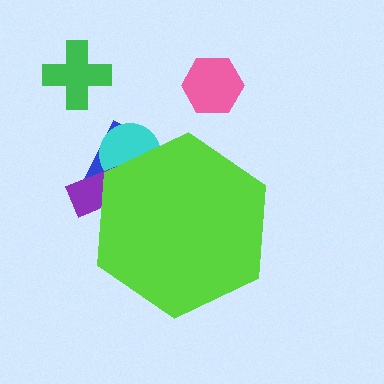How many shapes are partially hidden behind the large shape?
3 shapes are partially hidden.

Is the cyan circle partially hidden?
Yes, the cyan circle is partially hidden behind the lime hexagon.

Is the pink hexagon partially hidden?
No, the pink hexagon is fully visible.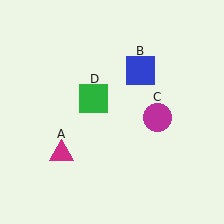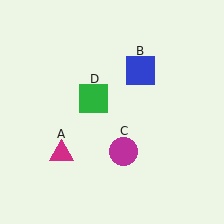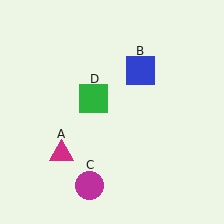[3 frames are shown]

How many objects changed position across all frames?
1 object changed position: magenta circle (object C).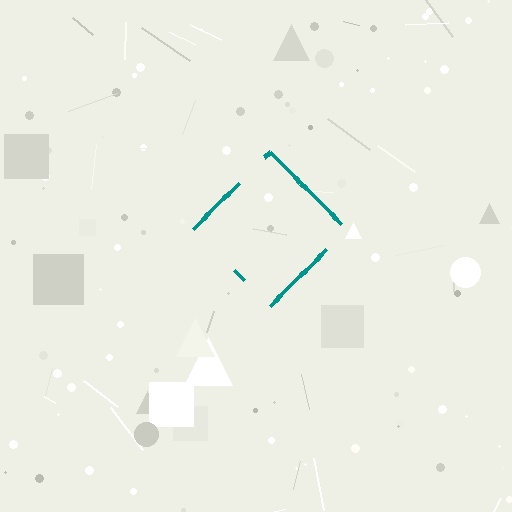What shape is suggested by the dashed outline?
The dashed outline suggests a diamond.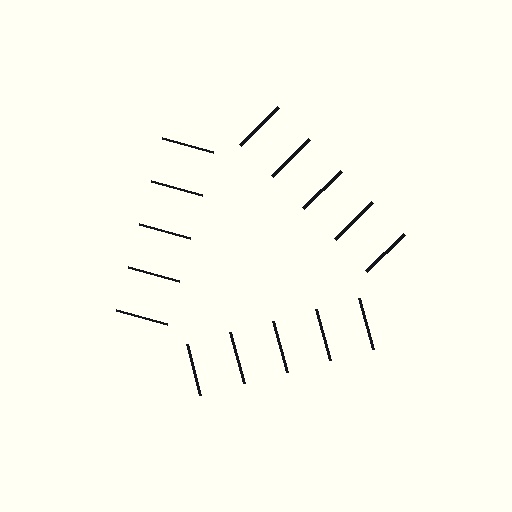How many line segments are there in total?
15 — 5 along each of the 3 edges.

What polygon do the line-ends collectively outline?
An illusory triangle — the line segments terminate on its edges but no continuous stroke is drawn.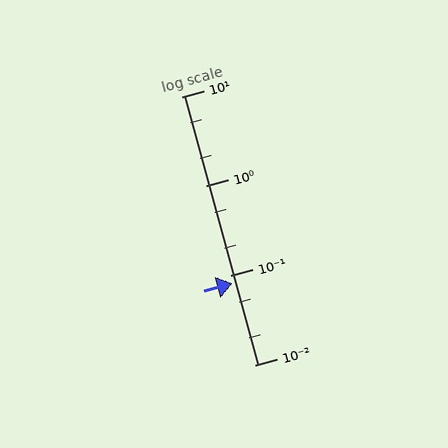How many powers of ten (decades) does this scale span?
The scale spans 3 decades, from 0.01 to 10.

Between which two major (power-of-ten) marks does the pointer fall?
The pointer is between 0.01 and 0.1.